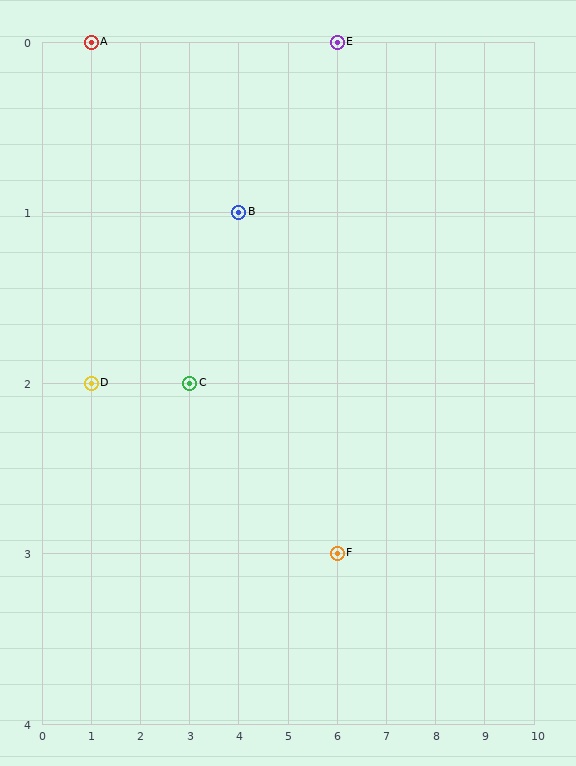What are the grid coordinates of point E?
Point E is at grid coordinates (6, 0).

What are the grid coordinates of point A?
Point A is at grid coordinates (1, 0).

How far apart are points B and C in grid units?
Points B and C are 1 column and 1 row apart (about 1.4 grid units diagonally).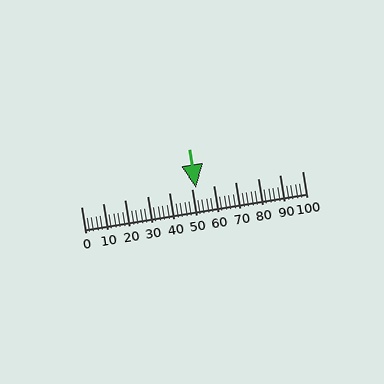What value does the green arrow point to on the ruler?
The green arrow points to approximately 52.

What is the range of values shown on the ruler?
The ruler shows values from 0 to 100.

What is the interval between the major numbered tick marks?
The major tick marks are spaced 10 units apart.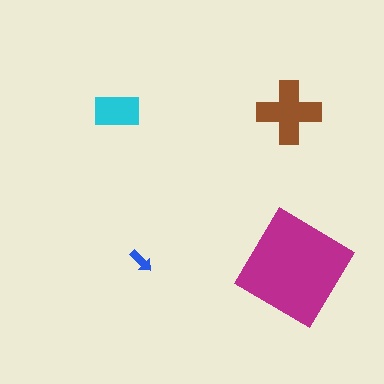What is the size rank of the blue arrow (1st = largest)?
4th.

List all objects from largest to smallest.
The magenta diamond, the brown cross, the cyan rectangle, the blue arrow.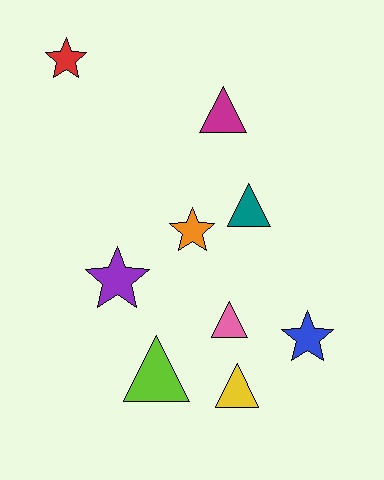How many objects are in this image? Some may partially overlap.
There are 9 objects.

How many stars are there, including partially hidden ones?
There are 4 stars.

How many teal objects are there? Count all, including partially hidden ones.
There is 1 teal object.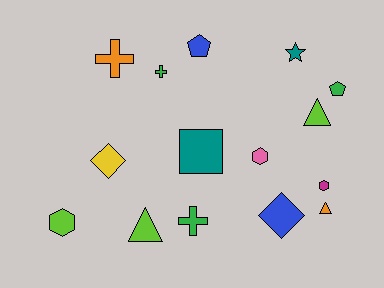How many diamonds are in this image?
There are 2 diamonds.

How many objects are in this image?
There are 15 objects.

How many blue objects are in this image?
There are 2 blue objects.